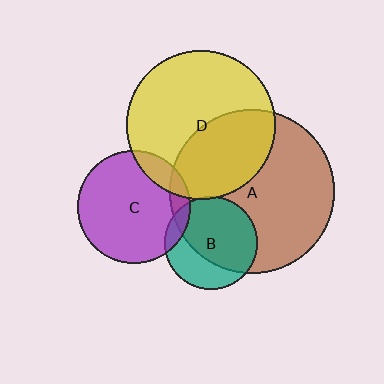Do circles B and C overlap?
Yes.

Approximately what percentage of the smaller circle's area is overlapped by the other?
Approximately 10%.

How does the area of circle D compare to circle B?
Approximately 2.5 times.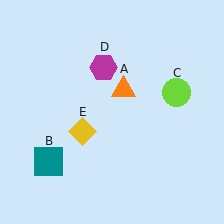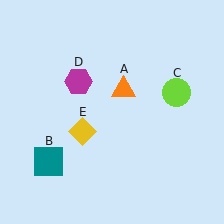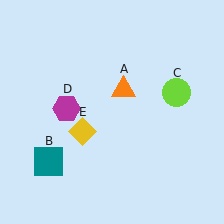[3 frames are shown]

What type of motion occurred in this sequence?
The magenta hexagon (object D) rotated counterclockwise around the center of the scene.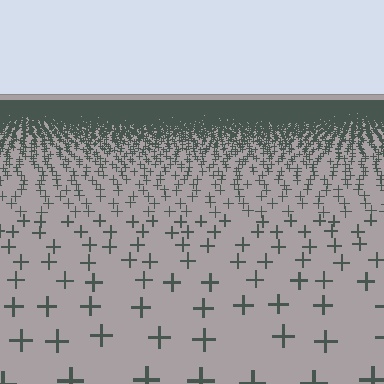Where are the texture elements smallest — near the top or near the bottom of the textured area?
Near the top.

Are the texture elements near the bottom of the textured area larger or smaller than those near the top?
Larger. Near the bottom, elements are closer to the viewer and appear at a bigger on-screen size.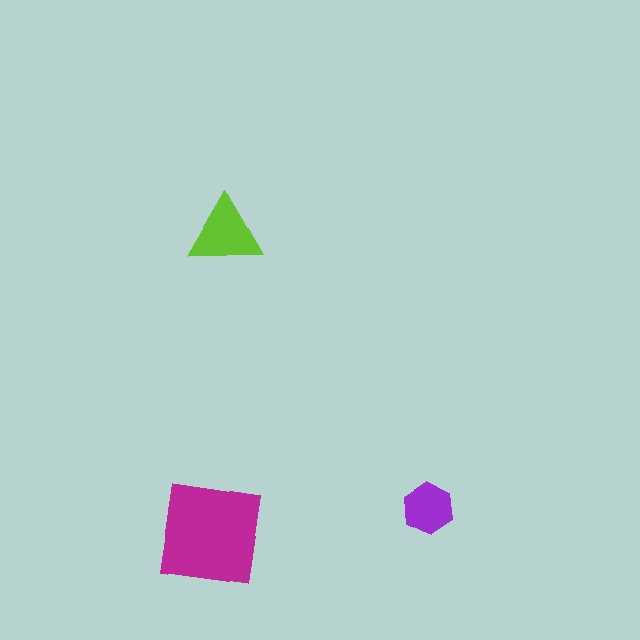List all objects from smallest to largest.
The purple hexagon, the lime triangle, the magenta square.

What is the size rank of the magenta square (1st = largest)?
1st.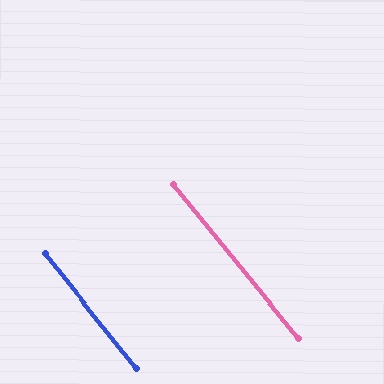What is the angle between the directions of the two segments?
Approximately 0 degrees.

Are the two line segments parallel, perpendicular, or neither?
Parallel — their directions differ by only 0.2°.